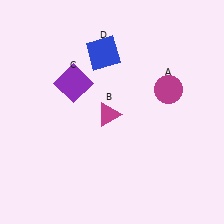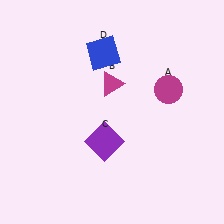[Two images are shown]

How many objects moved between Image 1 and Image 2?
2 objects moved between the two images.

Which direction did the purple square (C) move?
The purple square (C) moved down.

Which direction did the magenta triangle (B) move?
The magenta triangle (B) moved up.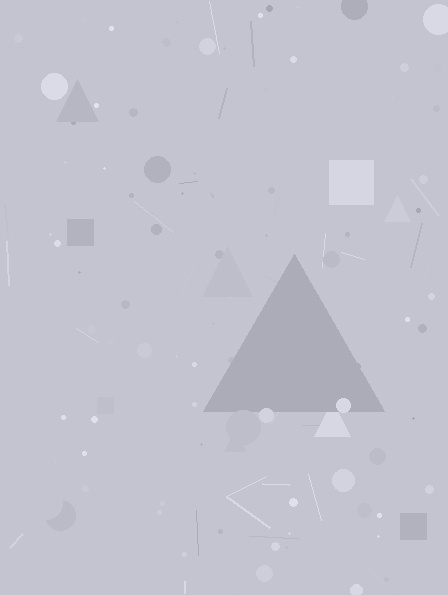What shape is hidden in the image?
A triangle is hidden in the image.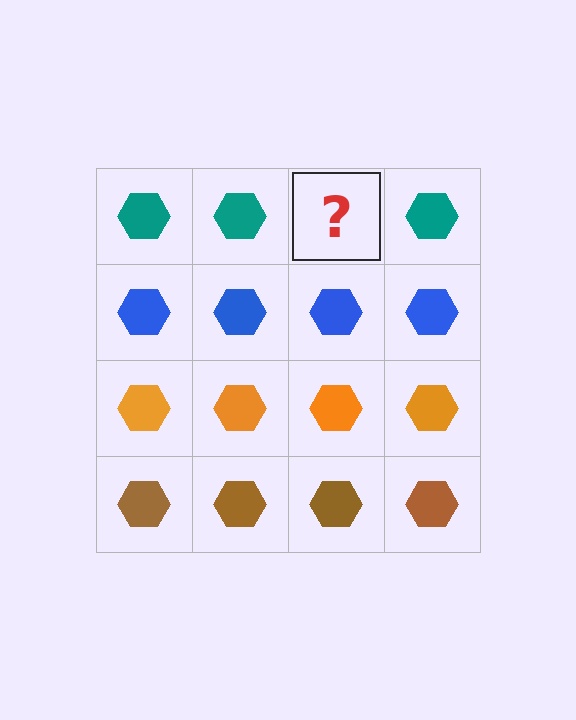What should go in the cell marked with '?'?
The missing cell should contain a teal hexagon.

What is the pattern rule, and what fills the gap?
The rule is that each row has a consistent color. The gap should be filled with a teal hexagon.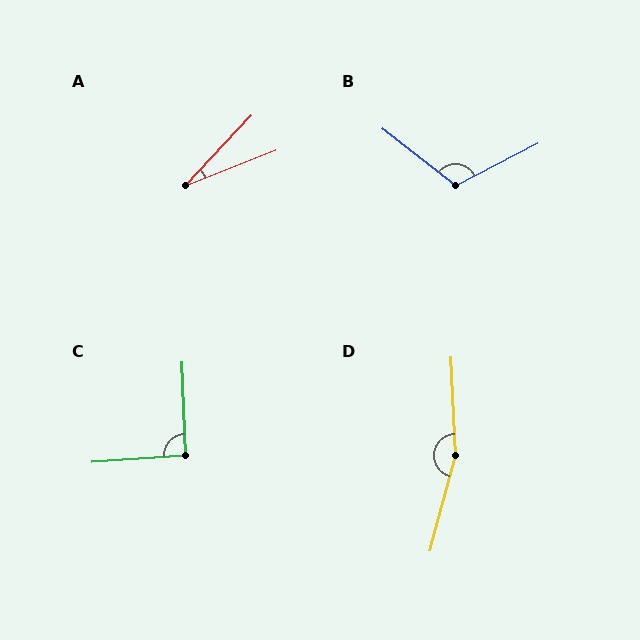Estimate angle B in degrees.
Approximately 115 degrees.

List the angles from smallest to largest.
A (25°), C (92°), B (115°), D (163°).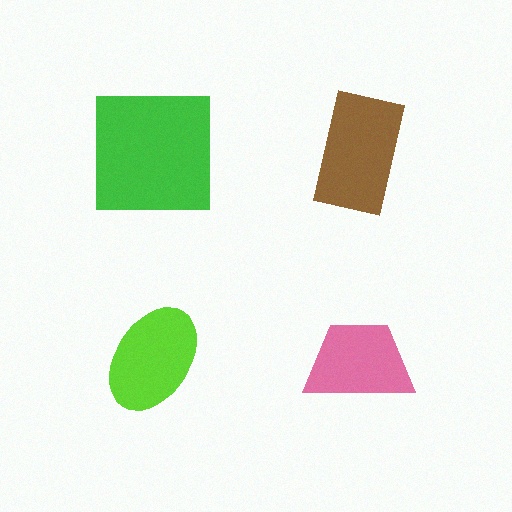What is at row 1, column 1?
A green square.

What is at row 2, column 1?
A lime ellipse.